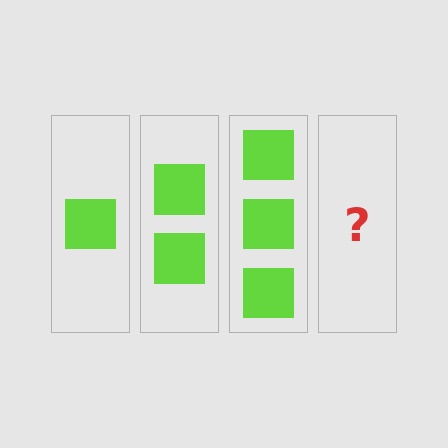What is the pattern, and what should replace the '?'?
The pattern is that each step adds one more square. The '?' should be 4 squares.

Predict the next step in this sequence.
The next step is 4 squares.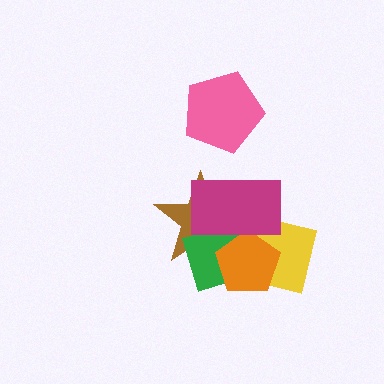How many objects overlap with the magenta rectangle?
4 objects overlap with the magenta rectangle.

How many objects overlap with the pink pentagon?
0 objects overlap with the pink pentagon.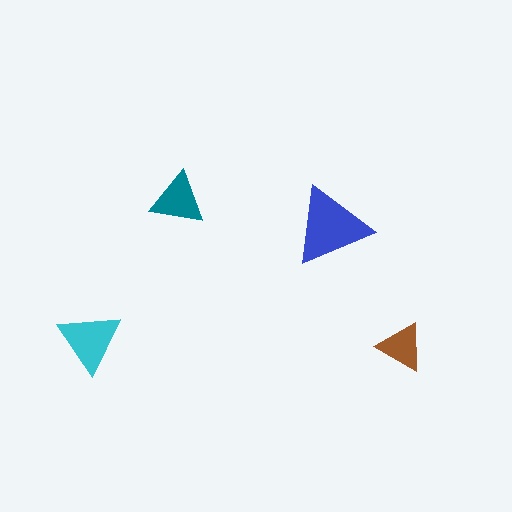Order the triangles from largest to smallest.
the blue one, the cyan one, the teal one, the brown one.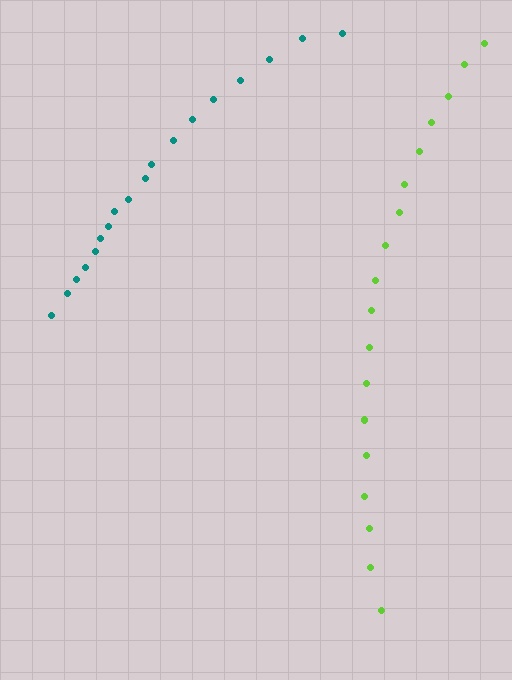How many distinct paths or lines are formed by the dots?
There are 2 distinct paths.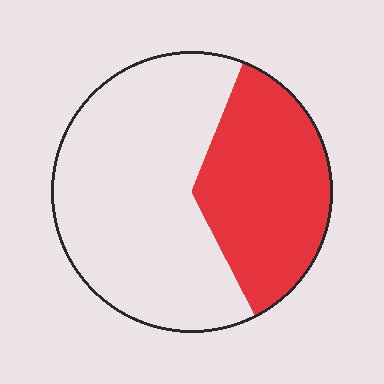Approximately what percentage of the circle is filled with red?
Approximately 35%.